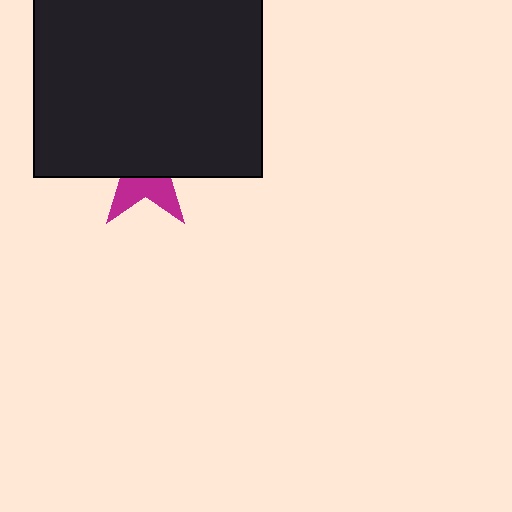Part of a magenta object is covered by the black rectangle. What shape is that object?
It is a star.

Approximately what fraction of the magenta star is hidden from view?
Roughly 63% of the magenta star is hidden behind the black rectangle.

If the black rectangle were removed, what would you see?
You would see the complete magenta star.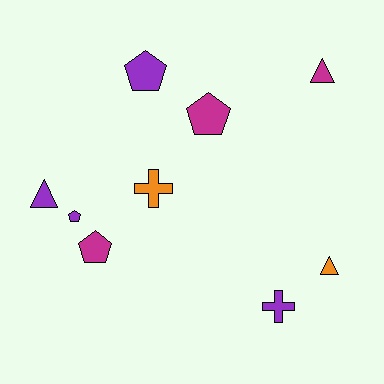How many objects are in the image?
There are 9 objects.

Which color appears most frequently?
Purple, with 4 objects.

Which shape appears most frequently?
Pentagon, with 4 objects.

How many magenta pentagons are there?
There are 2 magenta pentagons.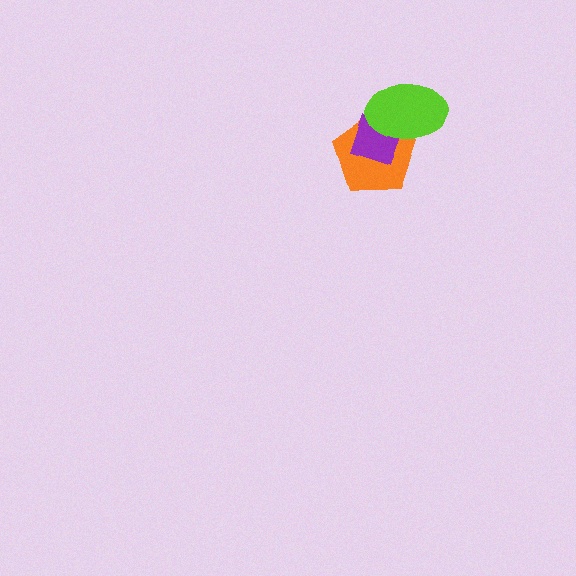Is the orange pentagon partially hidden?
Yes, it is partially covered by another shape.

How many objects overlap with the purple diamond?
2 objects overlap with the purple diamond.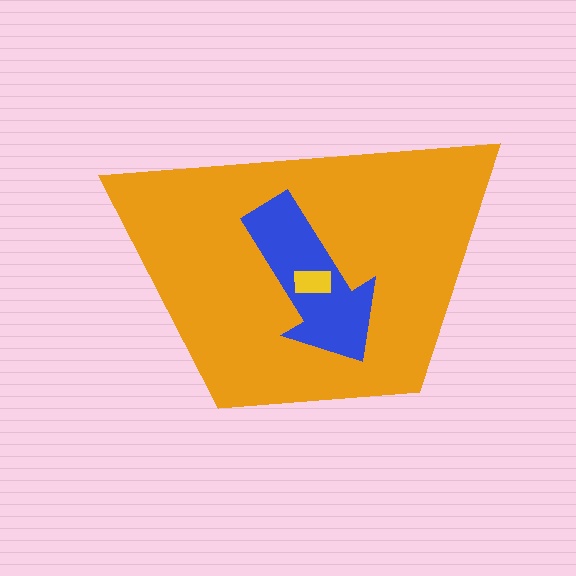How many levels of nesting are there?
3.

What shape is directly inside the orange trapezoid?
The blue arrow.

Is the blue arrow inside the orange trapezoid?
Yes.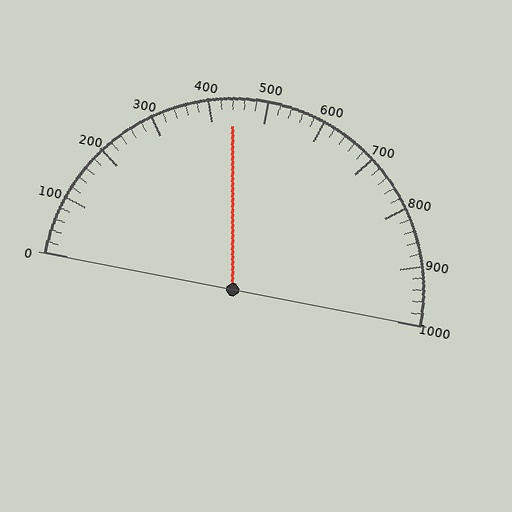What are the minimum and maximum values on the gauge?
The gauge ranges from 0 to 1000.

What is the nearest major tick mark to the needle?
The nearest major tick mark is 400.